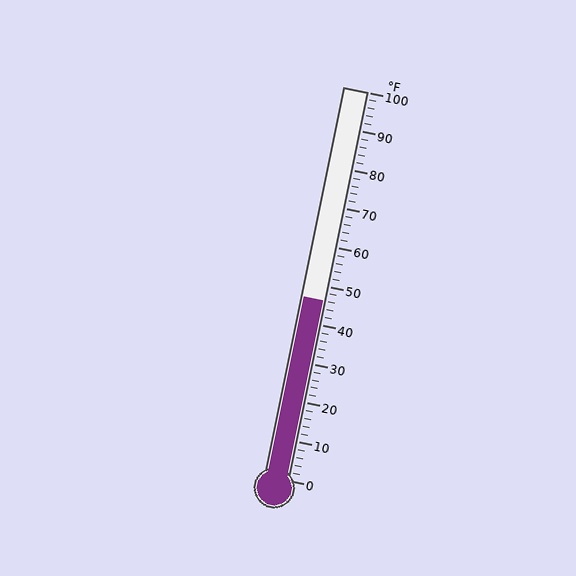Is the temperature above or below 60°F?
The temperature is below 60°F.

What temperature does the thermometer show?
The thermometer shows approximately 46°F.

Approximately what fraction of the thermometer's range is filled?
The thermometer is filled to approximately 45% of its range.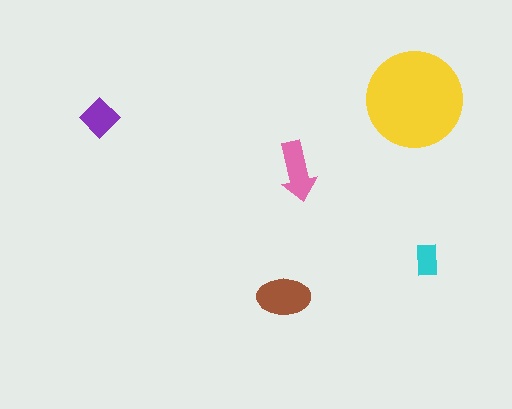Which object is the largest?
The yellow circle.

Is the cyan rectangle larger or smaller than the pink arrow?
Smaller.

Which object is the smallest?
The cyan rectangle.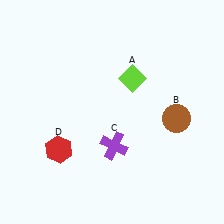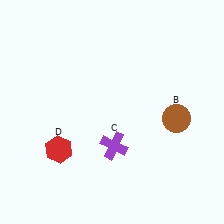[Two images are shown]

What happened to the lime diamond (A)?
The lime diamond (A) was removed in Image 2. It was in the top-right area of Image 1.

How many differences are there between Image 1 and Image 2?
There is 1 difference between the two images.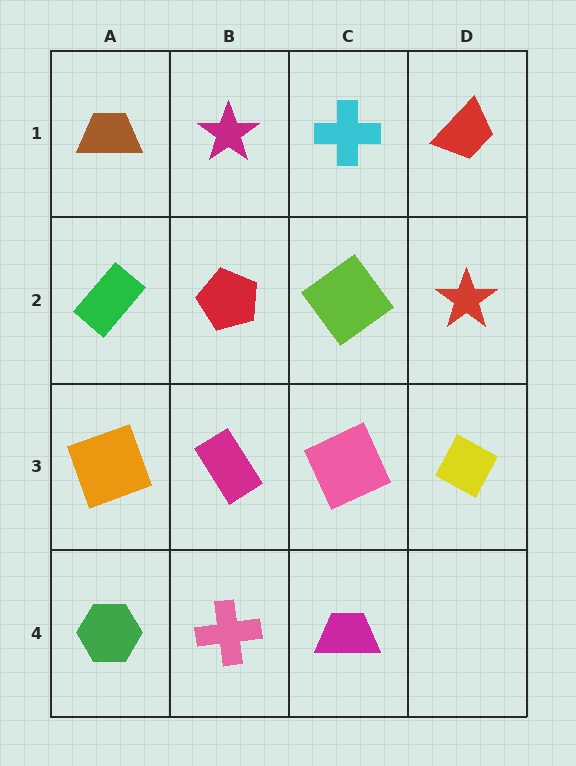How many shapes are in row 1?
4 shapes.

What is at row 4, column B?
A pink cross.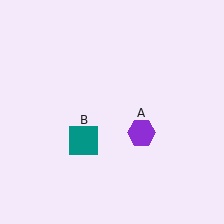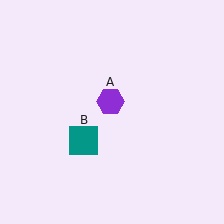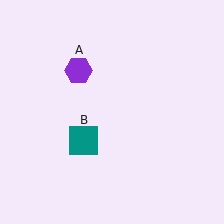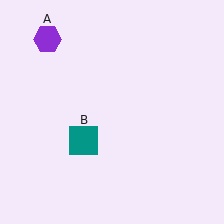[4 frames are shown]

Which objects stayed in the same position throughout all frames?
Teal square (object B) remained stationary.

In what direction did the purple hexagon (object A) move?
The purple hexagon (object A) moved up and to the left.